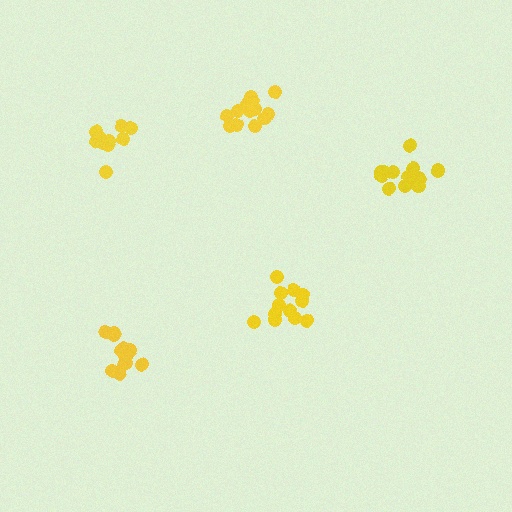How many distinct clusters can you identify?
There are 5 distinct clusters.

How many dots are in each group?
Group 1: 13 dots, Group 2: 13 dots, Group 3: 11 dots, Group 4: 12 dots, Group 5: 13 dots (62 total).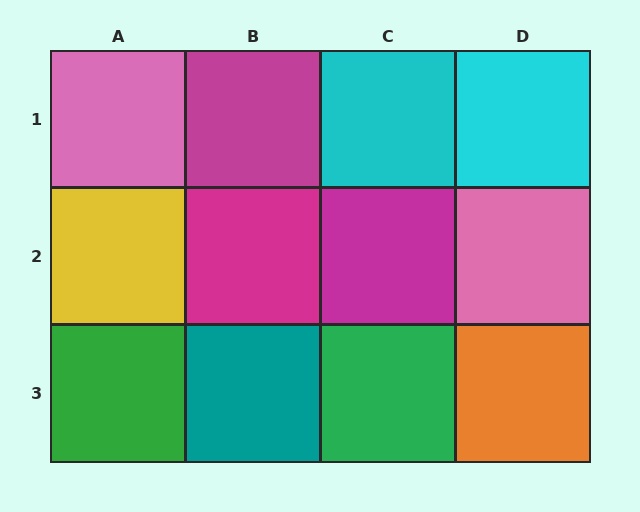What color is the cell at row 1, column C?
Cyan.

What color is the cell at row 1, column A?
Pink.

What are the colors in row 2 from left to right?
Yellow, magenta, magenta, pink.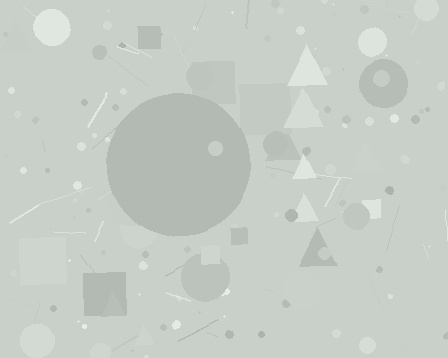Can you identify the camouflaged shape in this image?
The camouflaged shape is a circle.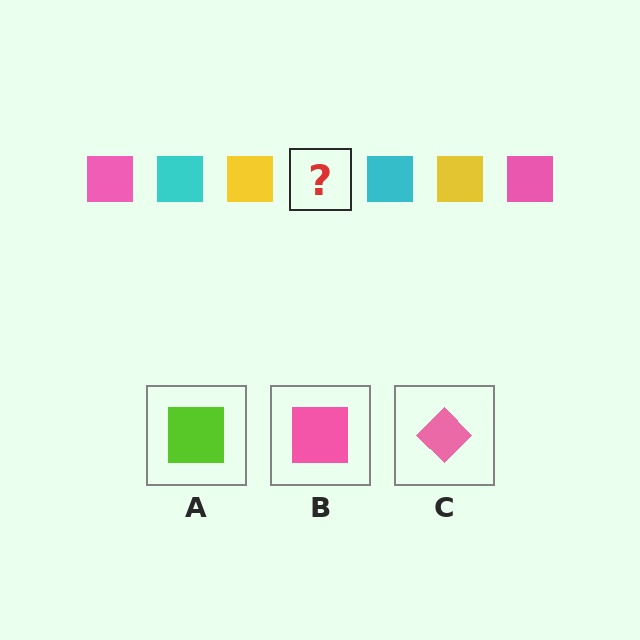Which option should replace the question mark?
Option B.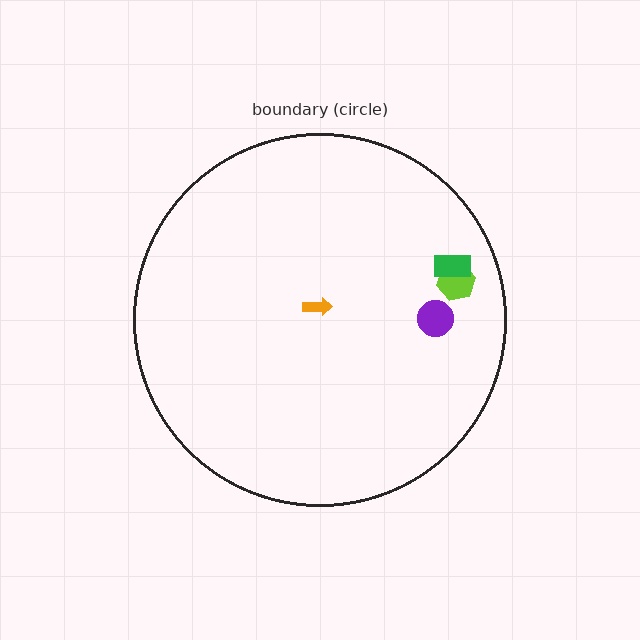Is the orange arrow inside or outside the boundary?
Inside.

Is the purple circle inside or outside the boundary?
Inside.